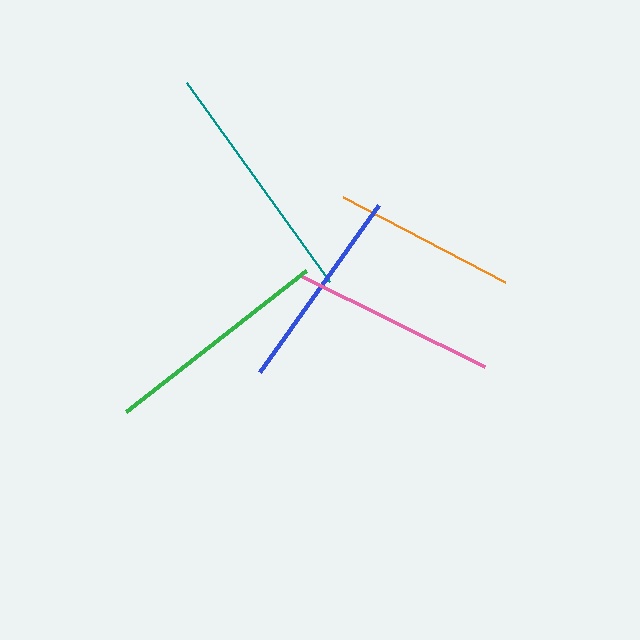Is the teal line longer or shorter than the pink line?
The teal line is longer than the pink line.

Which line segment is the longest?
The teal line is the longest at approximately 245 pixels.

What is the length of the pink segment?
The pink segment is approximately 204 pixels long.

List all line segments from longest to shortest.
From longest to shortest: teal, green, blue, pink, orange.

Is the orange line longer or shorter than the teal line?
The teal line is longer than the orange line.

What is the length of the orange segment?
The orange segment is approximately 182 pixels long.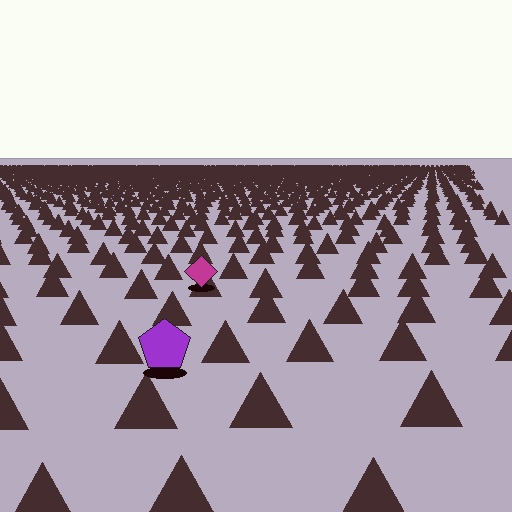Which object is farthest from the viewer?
The magenta diamond is farthest from the viewer. It appears smaller and the ground texture around it is denser.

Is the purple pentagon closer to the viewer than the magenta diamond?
Yes. The purple pentagon is closer — you can tell from the texture gradient: the ground texture is coarser near it.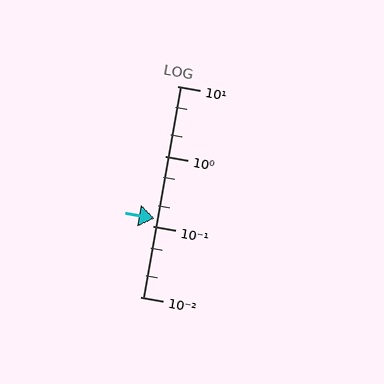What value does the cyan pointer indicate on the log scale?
The pointer indicates approximately 0.13.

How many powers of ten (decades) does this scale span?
The scale spans 3 decades, from 0.01 to 10.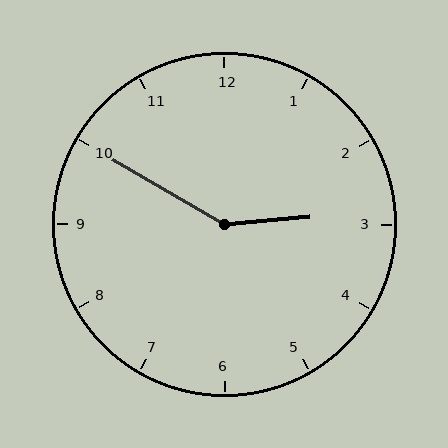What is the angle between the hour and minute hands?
Approximately 145 degrees.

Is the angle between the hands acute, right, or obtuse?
It is obtuse.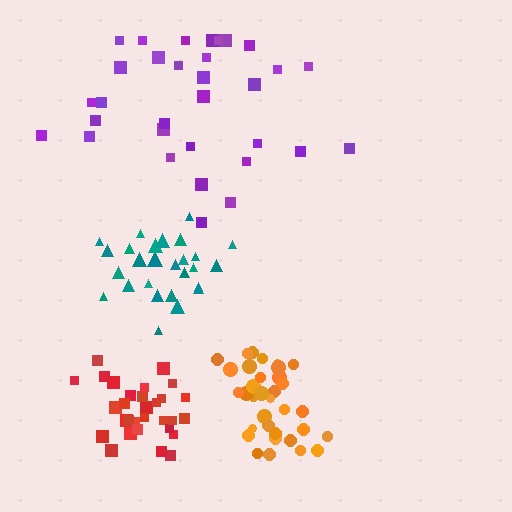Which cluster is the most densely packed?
Red.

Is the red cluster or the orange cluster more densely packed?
Red.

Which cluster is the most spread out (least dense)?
Purple.